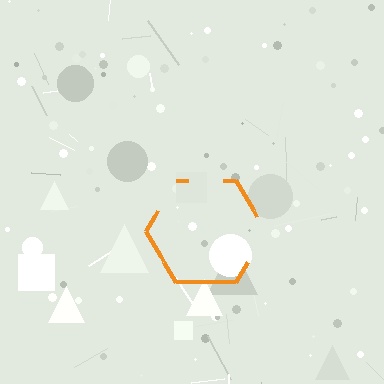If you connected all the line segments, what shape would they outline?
They would outline a hexagon.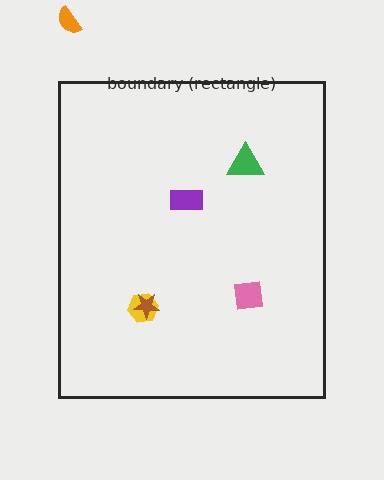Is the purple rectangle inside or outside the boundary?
Inside.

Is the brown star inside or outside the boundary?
Inside.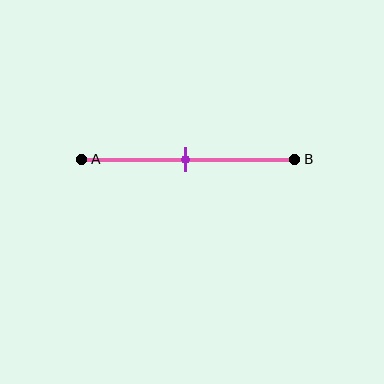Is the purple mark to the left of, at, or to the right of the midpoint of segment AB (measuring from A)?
The purple mark is approximately at the midpoint of segment AB.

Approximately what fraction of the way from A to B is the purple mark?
The purple mark is approximately 50% of the way from A to B.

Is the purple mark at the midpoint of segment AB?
Yes, the mark is approximately at the midpoint.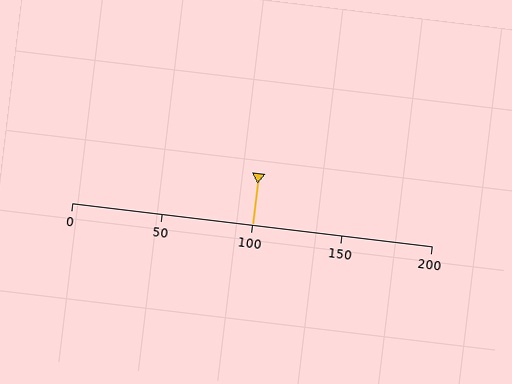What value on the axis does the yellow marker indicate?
The marker indicates approximately 100.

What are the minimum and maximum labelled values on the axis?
The axis runs from 0 to 200.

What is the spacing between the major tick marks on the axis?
The major ticks are spaced 50 apart.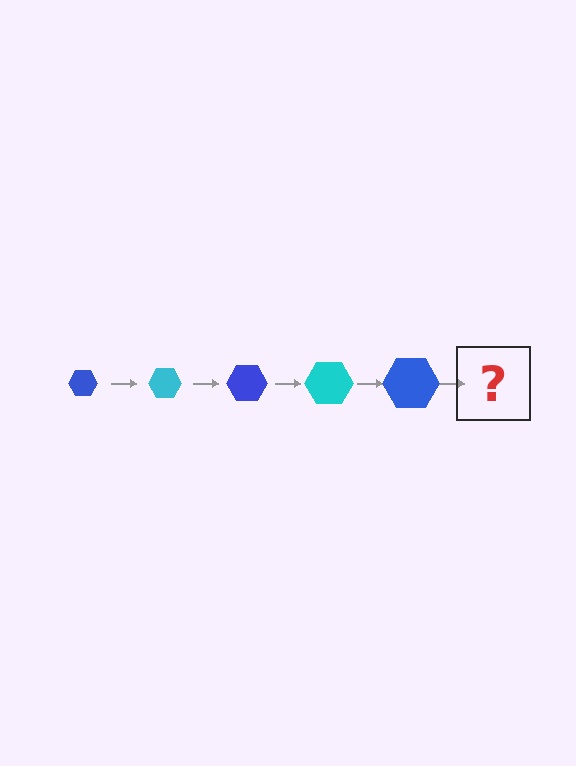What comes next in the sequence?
The next element should be a cyan hexagon, larger than the previous one.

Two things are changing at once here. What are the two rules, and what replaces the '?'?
The two rules are that the hexagon grows larger each step and the color cycles through blue and cyan. The '?' should be a cyan hexagon, larger than the previous one.